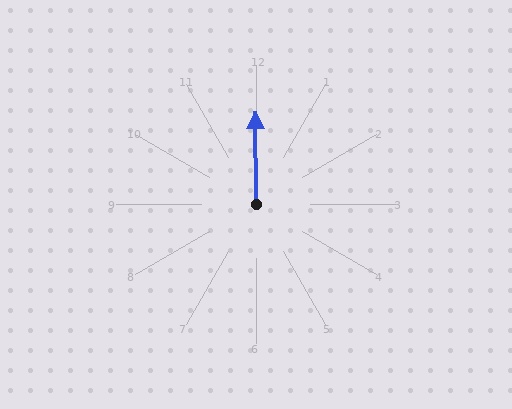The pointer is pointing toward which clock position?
Roughly 12 o'clock.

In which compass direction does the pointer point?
North.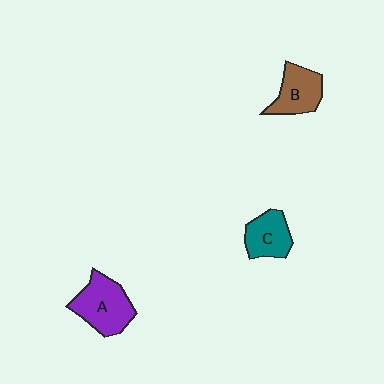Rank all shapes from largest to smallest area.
From largest to smallest: A (purple), B (brown), C (teal).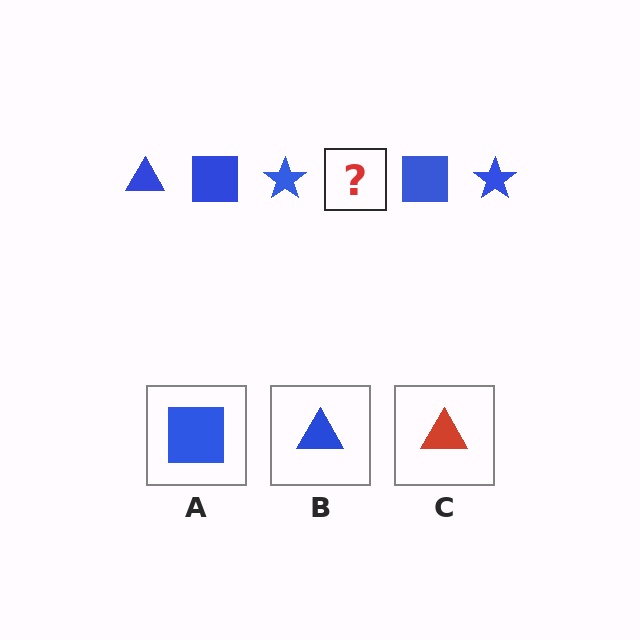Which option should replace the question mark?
Option B.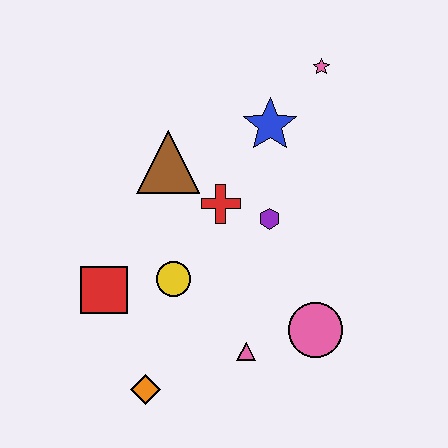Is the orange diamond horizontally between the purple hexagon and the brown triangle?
No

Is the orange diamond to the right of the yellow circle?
No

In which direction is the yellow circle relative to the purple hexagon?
The yellow circle is to the left of the purple hexagon.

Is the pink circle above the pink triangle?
Yes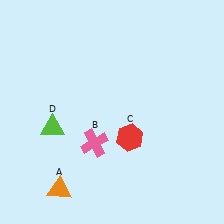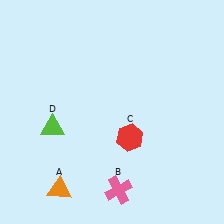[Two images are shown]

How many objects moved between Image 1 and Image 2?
1 object moved between the two images.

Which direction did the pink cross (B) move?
The pink cross (B) moved down.